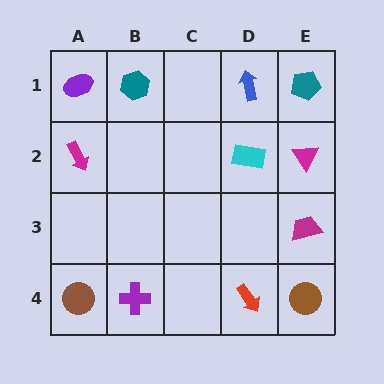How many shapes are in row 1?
4 shapes.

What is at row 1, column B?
A teal hexagon.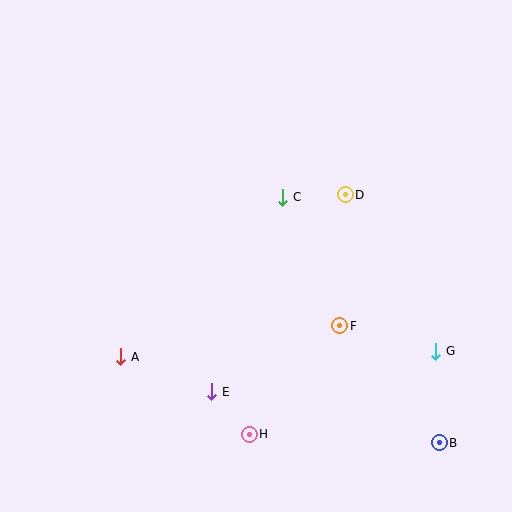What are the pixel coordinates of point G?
Point G is at (436, 351).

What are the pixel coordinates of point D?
Point D is at (345, 195).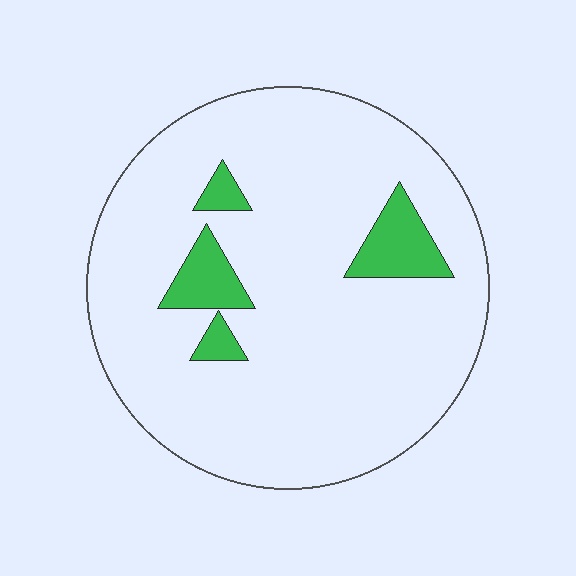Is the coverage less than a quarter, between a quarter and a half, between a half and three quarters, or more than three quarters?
Less than a quarter.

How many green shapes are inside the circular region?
4.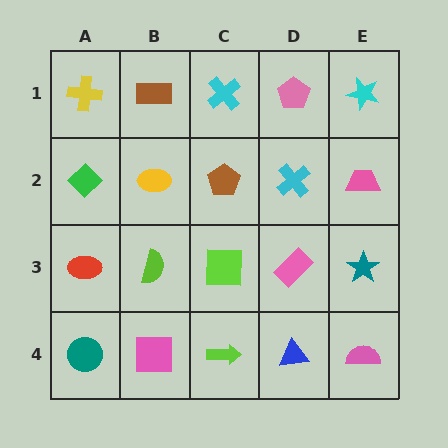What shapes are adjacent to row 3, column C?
A brown pentagon (row 2, column C), a lime arrow (row 4, column C), a lime semicircle (row 3, column B), a pink rectangle (row 3, column D).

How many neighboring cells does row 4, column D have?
3.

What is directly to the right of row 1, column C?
A pink pentagon.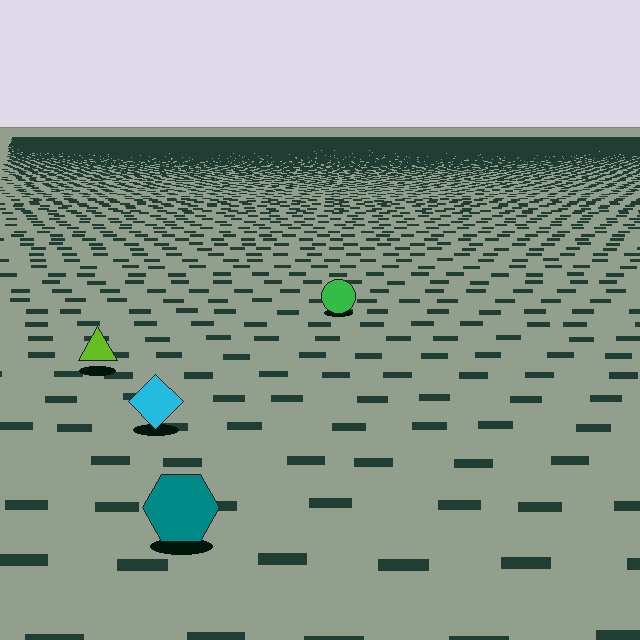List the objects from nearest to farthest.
From nearest to farthest: the teal hexagon, the cyan diamond, the lime triangle, the green circle.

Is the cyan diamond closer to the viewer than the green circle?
Yes. The cyan diamond is closer — you can tell from the texture gradient: the ground texture is coarser near it.